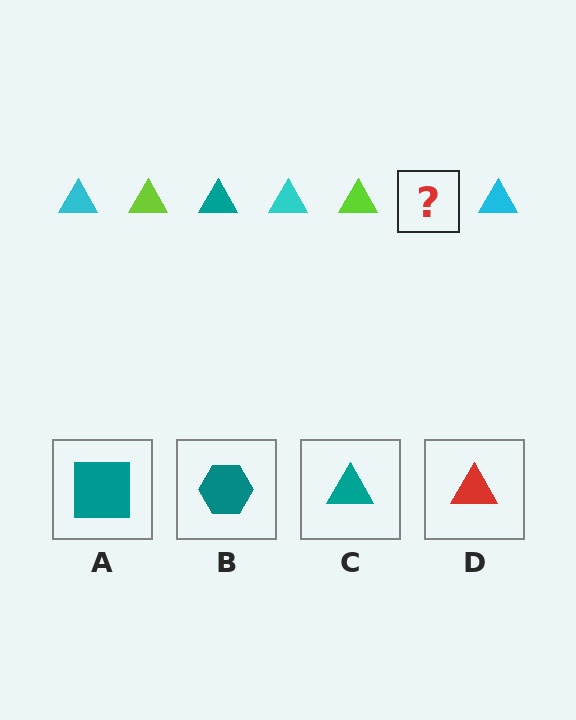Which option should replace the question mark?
Option C.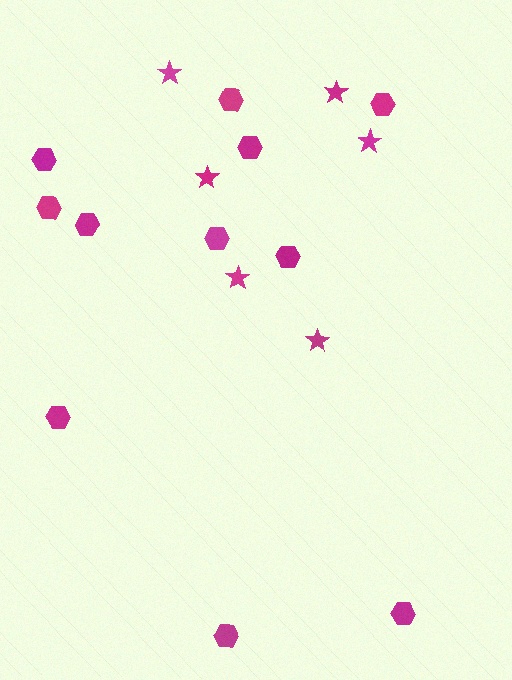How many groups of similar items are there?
There are 2 groups: one group of hexagons (11) and one group of stars (6).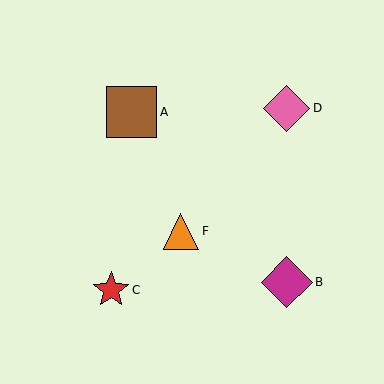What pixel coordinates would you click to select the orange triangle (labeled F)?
Click at (181, 231) to select the orange triangle F.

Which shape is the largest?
The magenta diamond (labeled B) is the largest.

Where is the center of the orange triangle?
The center of the orange triangle is at (181, 231).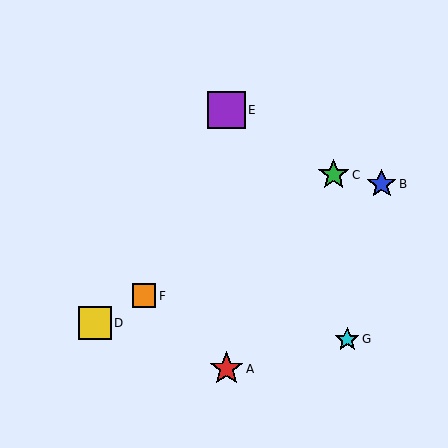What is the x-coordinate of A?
Object A is at x≈227.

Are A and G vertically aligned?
No, A is at x≈227 and G is at x≈347.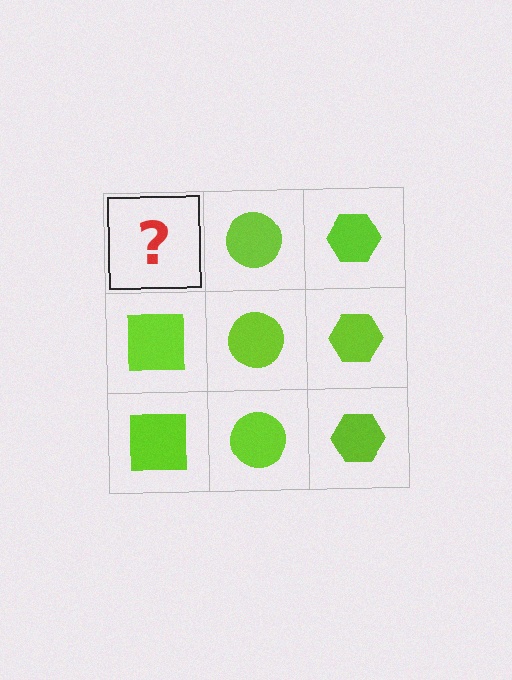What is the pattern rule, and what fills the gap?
The rule is that each column has a consistent shape. The gap should be filled with a lime square.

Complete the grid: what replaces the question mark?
The question mark should be replaced with a lime square.